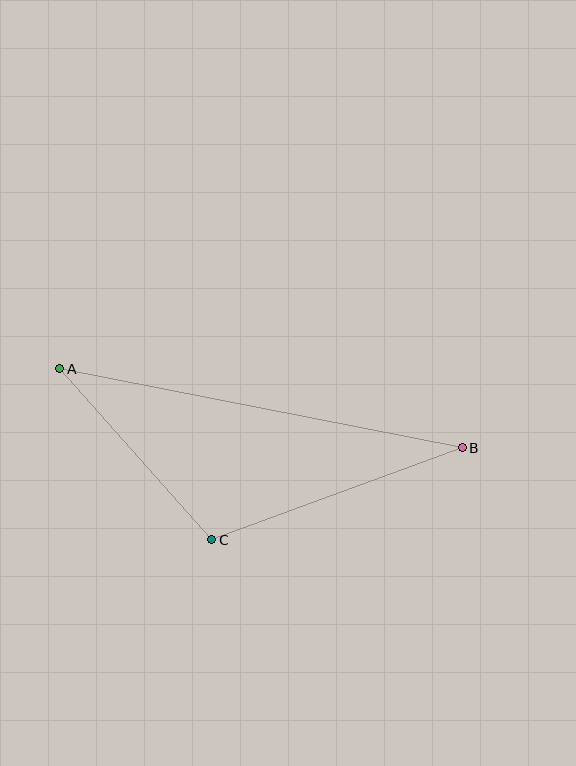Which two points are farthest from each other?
Points A and B are farthest from each other.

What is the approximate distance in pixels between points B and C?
The distance between B and C is approximately 267 pixels.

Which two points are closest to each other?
Points A and C are closest to each other.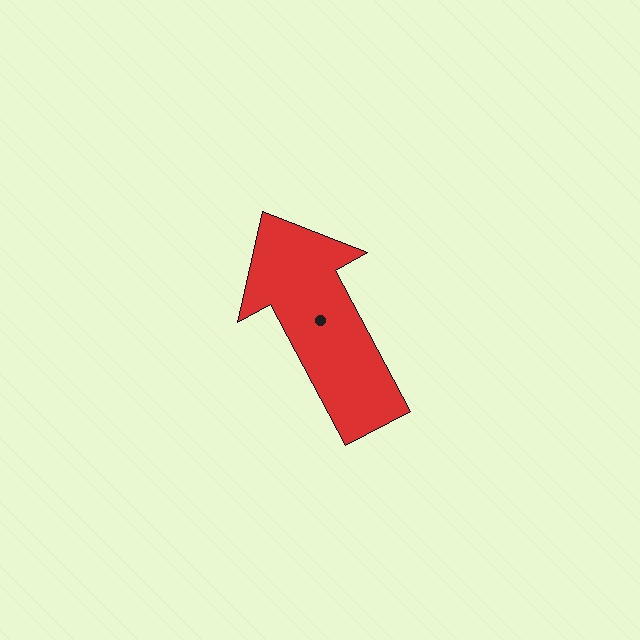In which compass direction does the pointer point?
Northwest.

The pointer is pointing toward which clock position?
Roughly 11 o'clock.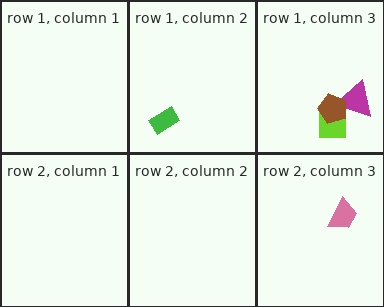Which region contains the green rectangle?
The row 1, column 2 region.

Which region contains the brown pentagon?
The row 1, column 3 region.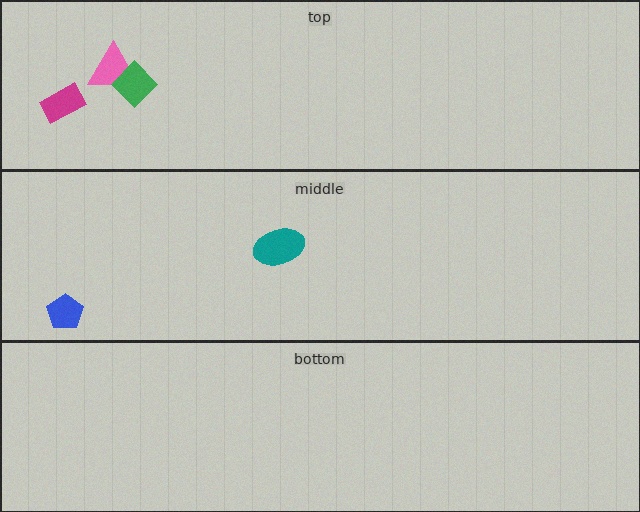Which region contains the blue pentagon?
The middle region.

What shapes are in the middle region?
The teal ellipse, the blue pentagon.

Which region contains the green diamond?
The top region.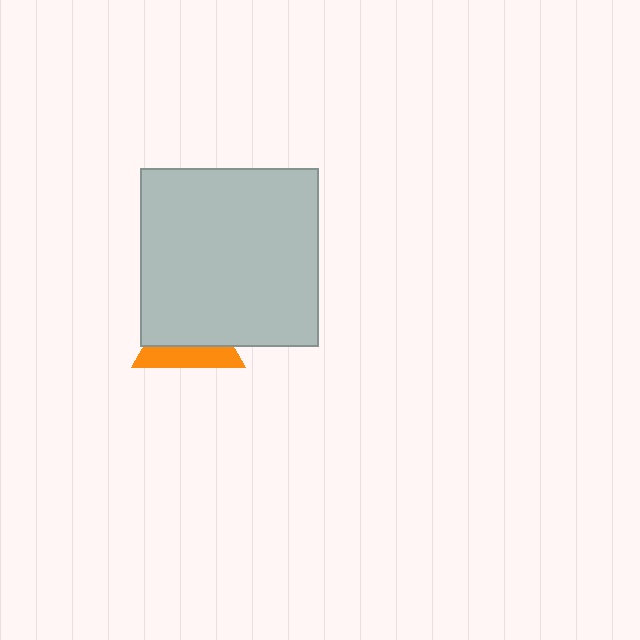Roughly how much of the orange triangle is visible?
A small part of it is visible (roughly 36%).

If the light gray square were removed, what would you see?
You would see the complete orange triangle.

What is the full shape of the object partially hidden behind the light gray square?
The partially hidden object is an orange triangle.